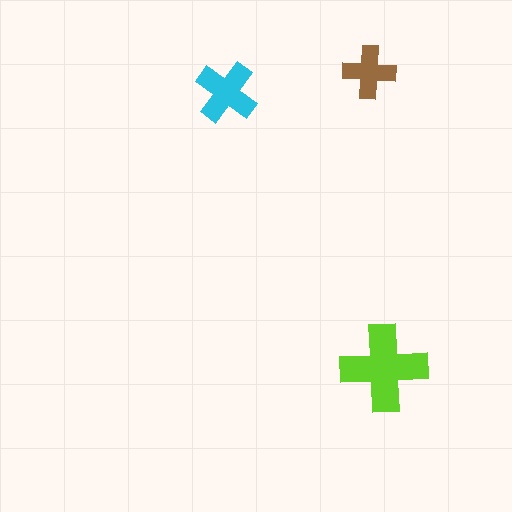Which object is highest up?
The brown cross is topmost.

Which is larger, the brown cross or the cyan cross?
The cyan one.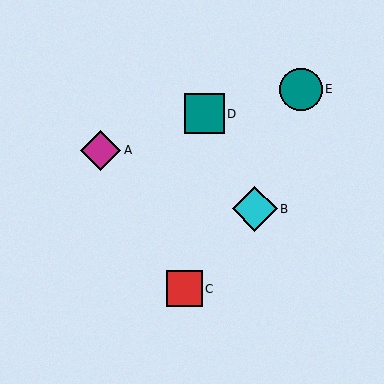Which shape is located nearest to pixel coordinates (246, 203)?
The cyan diamond (labeled B) at (255, 209) is nearest to that location.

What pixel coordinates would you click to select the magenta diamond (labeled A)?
Click at (101, 150) to select the magenta diamond A.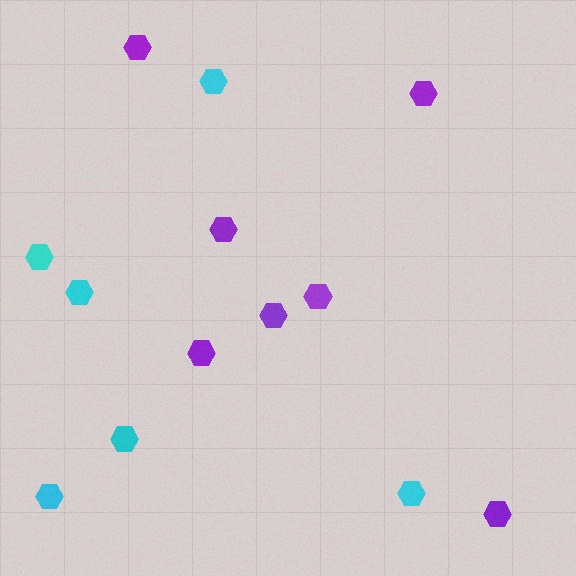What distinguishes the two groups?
There are 2 groups: one group of purple hexagons (7) and one group of cyan hexagons (6).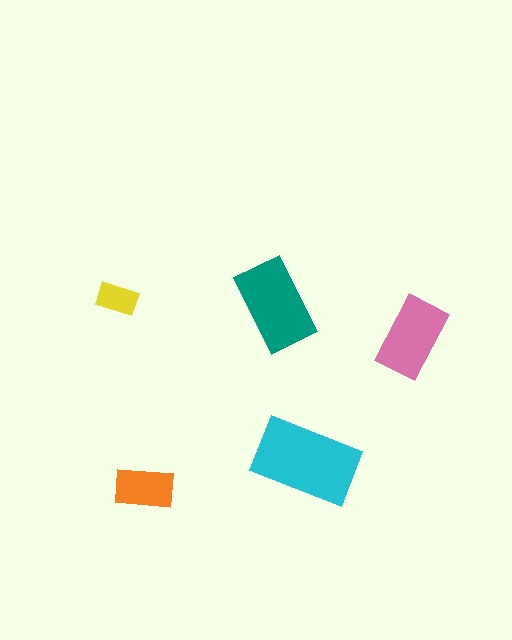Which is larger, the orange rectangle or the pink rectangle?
The pink one.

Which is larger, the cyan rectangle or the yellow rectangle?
The cyan one.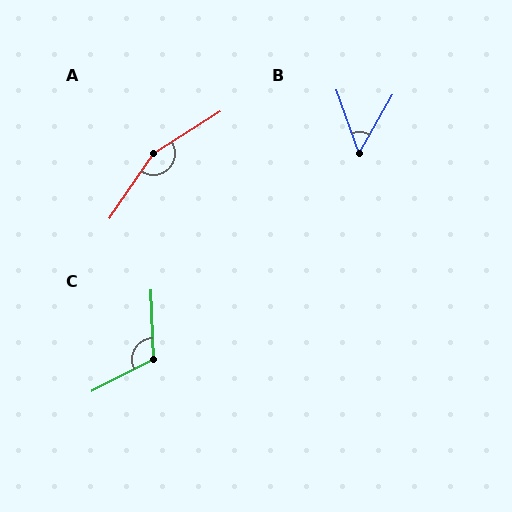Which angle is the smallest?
B, at approximately 49 degrees.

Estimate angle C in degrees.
Approximately 115 degrees.